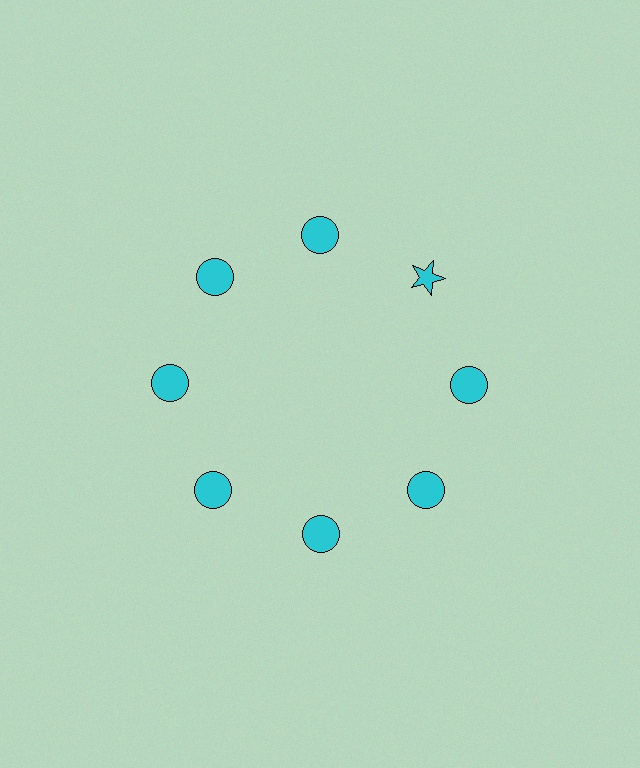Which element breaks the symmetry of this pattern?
The cyan star at roughly the 2 o'clock position breaks the symmetry. All other shapes are cyan circles.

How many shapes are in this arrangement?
There are 8 shapes arranged in a ring pattern.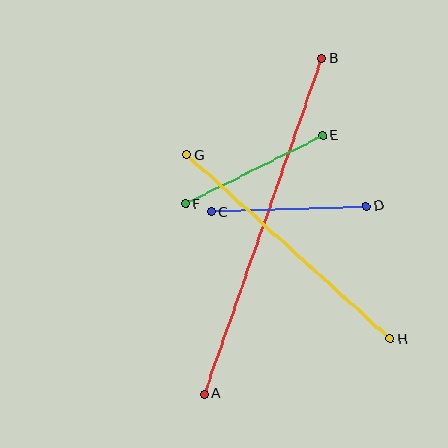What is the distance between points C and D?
The distance is approximately 155 pixels.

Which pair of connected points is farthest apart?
Points A and B are farthest apart.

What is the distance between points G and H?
The distance is approximately 274 pixels.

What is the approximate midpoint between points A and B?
The midpoint is at approximately (263, 226) pixels.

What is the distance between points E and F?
The distance is approximately 153 pixels.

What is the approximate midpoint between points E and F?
The midpoint is at approximately (254, 170) pixels.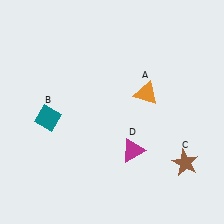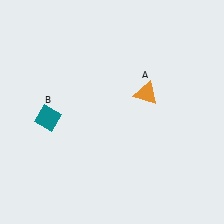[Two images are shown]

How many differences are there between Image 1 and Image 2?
There are 2 differences between the two images.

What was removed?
The magenta triangle (D), the brown star (C) were removed in Image 2.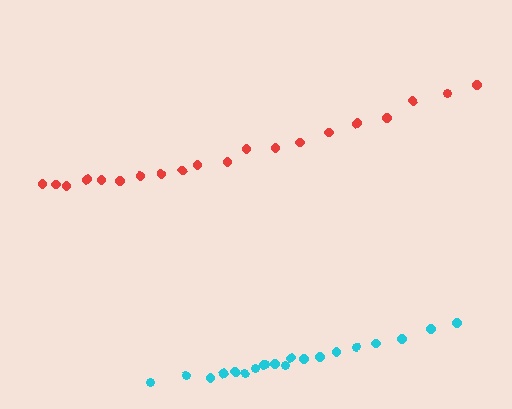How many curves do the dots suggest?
There are 2 distinct paths.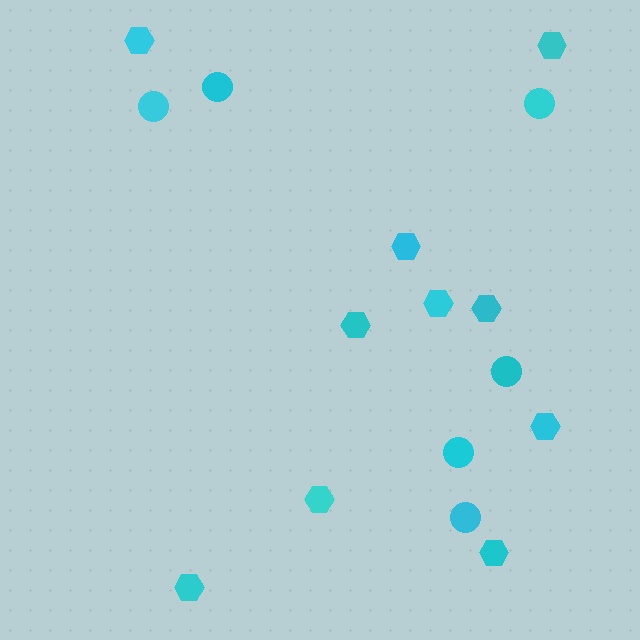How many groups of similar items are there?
There are 2 groups: one group of hexagons (10) and one group of circles (6).